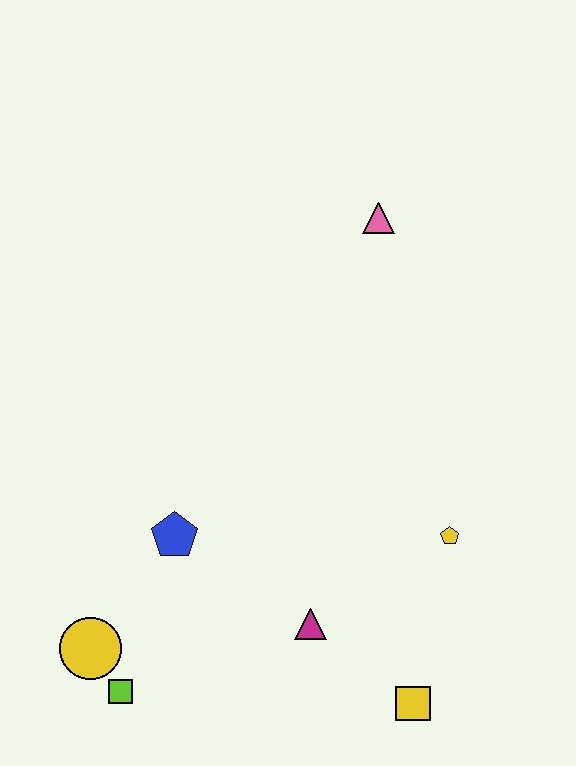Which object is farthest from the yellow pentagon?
The yellow circle is farthest from the yellow pentagon.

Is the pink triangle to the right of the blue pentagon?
Yes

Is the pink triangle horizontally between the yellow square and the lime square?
Yes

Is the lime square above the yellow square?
Yes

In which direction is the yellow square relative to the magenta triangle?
The yellow square is to the right of the magenta triangle.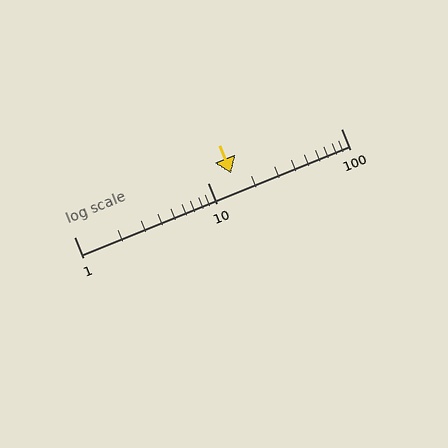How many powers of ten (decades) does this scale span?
The scale spans 2 decades, from 1 to 100.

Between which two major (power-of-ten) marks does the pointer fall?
The pointer is between 10 and 100.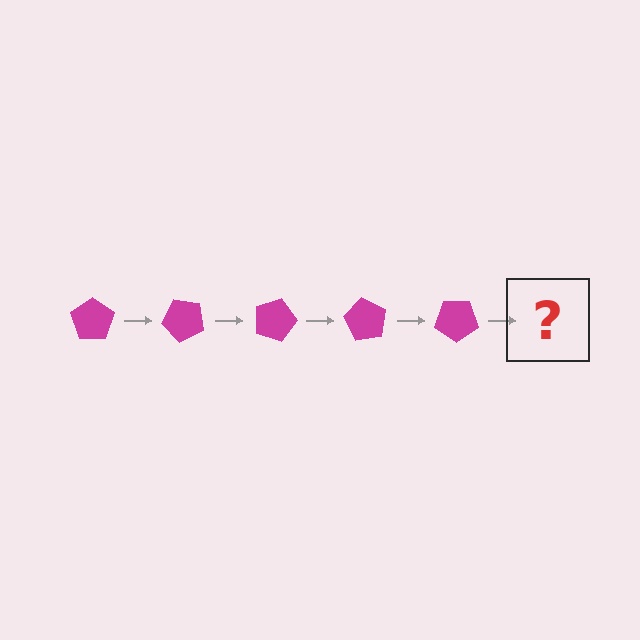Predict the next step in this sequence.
The next step is a magenta pentagon rotated 225 degrees.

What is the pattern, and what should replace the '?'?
The pattern is that the pentagon rotates 45 degrees each step. The '?' should be a magenta pentagon rotated 225 degrees.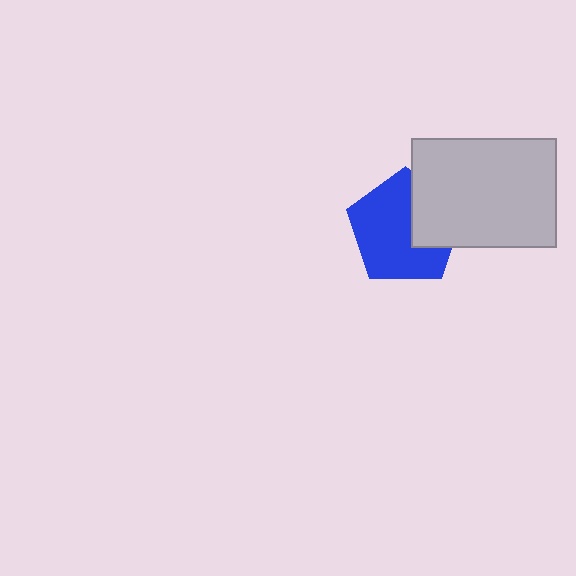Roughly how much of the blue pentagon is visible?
Most of it is visible (roughly 69%).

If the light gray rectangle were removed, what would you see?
You would see the complete blue pentagon.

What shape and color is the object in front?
The object in front is a light gray rectangle.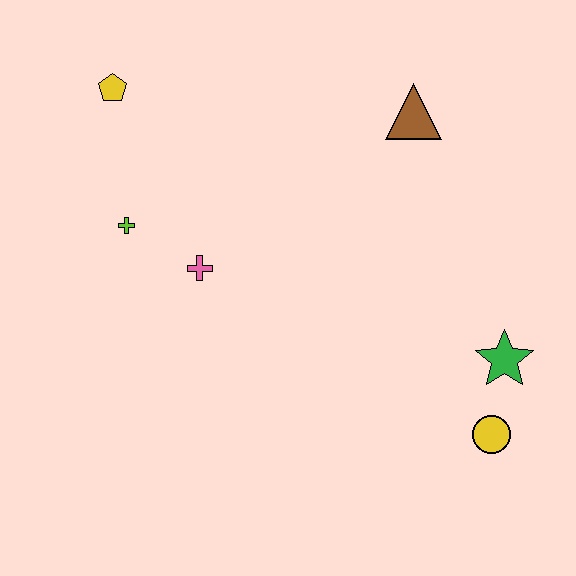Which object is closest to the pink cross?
The lime cross is closest to the pink cross.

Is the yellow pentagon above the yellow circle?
Yes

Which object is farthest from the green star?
The yellow pentagon is farthest from the green star.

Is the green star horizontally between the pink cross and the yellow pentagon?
No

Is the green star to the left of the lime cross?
No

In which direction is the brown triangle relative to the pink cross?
The brown triangle is to the right of the pink cross.